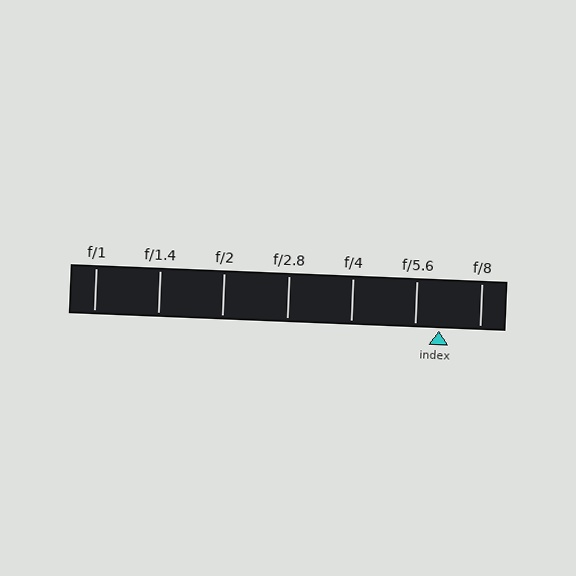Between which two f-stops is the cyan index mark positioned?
The index mark is between f/5.6 and f/8.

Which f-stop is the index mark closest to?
The index mark is closest to f/5.6.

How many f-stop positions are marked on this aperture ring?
There are 7 f-stop positions marked.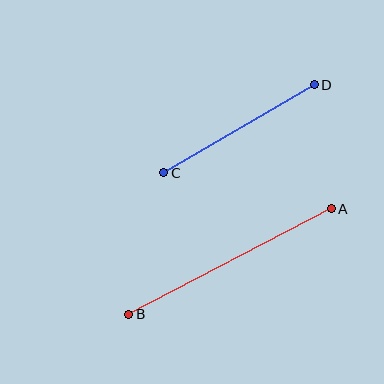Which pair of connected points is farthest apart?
Points A and B are farthest apart.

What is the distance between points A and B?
The distance is approximately 228 pixels.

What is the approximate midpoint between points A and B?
The midpoint is at approximately (230, 261) pixels.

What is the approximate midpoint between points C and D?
The midpoint is at approximately (239, 129) pixels.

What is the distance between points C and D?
The distance is approximately 174 pixels.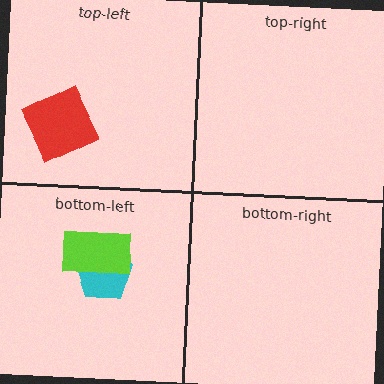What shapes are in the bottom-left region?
The cyan pentagon, the lime rectangle.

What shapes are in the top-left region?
The red square.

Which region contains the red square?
The top-left region.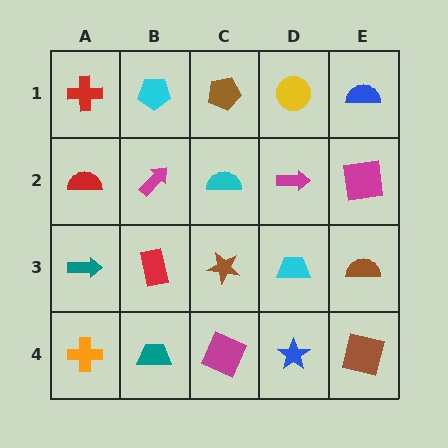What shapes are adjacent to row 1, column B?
A magenta arrow (row 2, column B), a red cross (row 1, column A), a brown pentagon (row 1, column C).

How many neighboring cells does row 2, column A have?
3.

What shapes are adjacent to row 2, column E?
A blue semicircle (row 1, column E), a brown semicircle (row 3, column E), a magenta arrow (row 2, column D).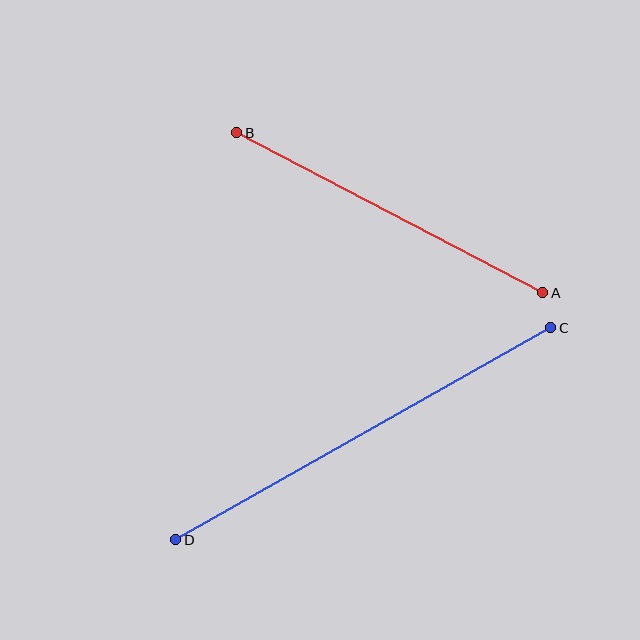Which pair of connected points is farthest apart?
Points C and D are farthest apart.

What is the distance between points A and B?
The distance is approximately 345 pixels.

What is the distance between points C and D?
The distance is approximately 431 pixels.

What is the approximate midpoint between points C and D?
The midpoint is at approximately (363, 434) pixels.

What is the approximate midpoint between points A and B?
The midpoint is at approximately (390, 213) pixels.